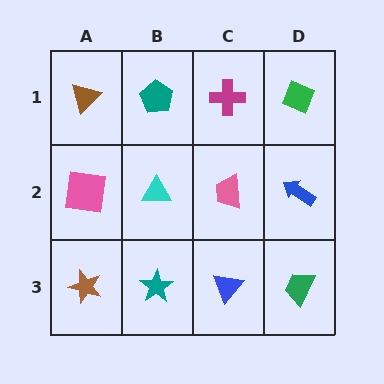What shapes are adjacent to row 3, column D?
A blue arrow (row 2, column D), a blue triangle (row 3, column C).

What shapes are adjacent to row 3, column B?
A cyan triangle (row 2, column B), a brown star (row 3, column A), a blue triangle (row 3, column C).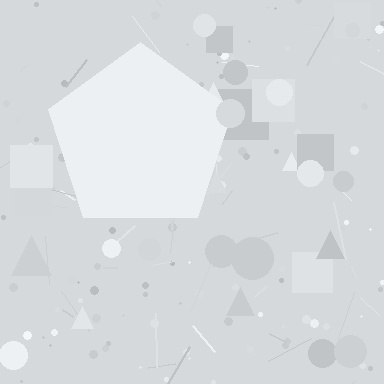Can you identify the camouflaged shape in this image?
The camouflaged shape is a pentagon.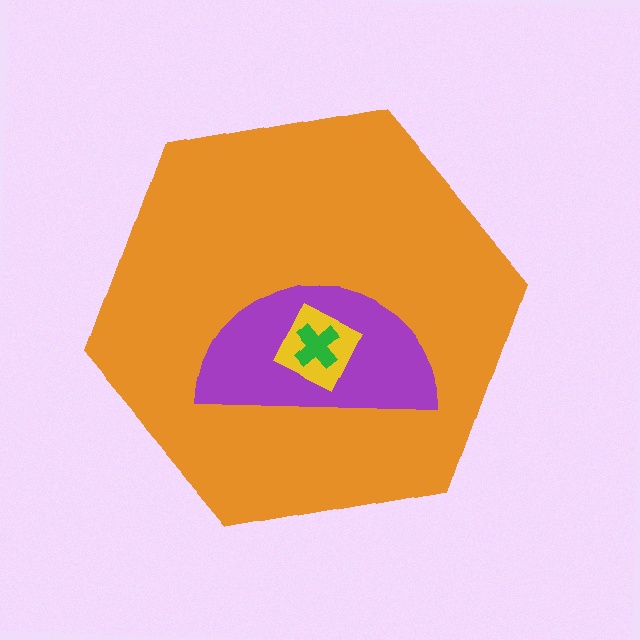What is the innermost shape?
The green cross.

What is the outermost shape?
The orange hexagon.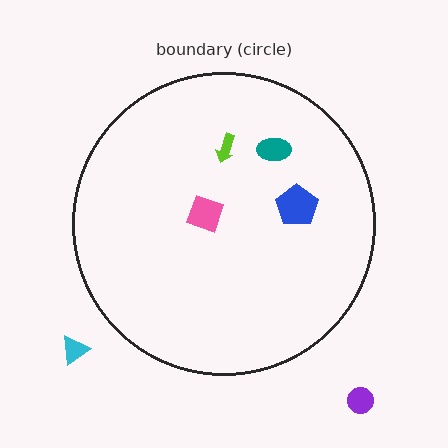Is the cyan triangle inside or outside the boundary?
Outside.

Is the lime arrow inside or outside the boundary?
Inside.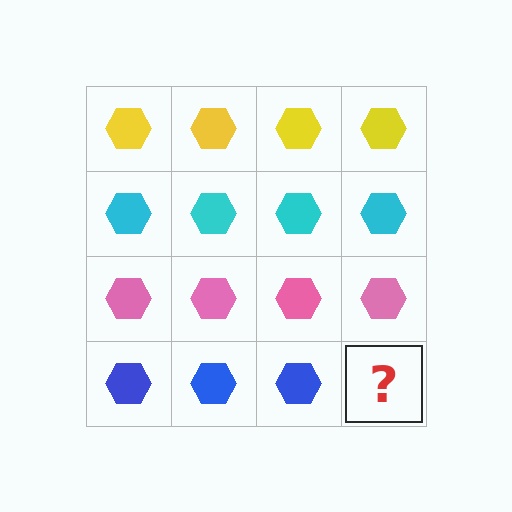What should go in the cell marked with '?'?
The missing cell should contain a blue hexagon.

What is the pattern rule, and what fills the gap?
The rule is that each row has a consistent color. The gap should be filled with a blue hexagon.